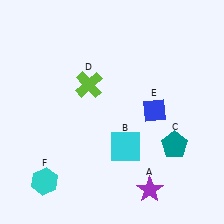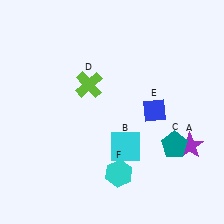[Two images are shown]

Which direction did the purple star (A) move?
The purple star (A) moved up.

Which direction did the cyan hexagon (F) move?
The cyan hexagon (F) moved right.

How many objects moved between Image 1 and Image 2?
2 objects moved between the two images.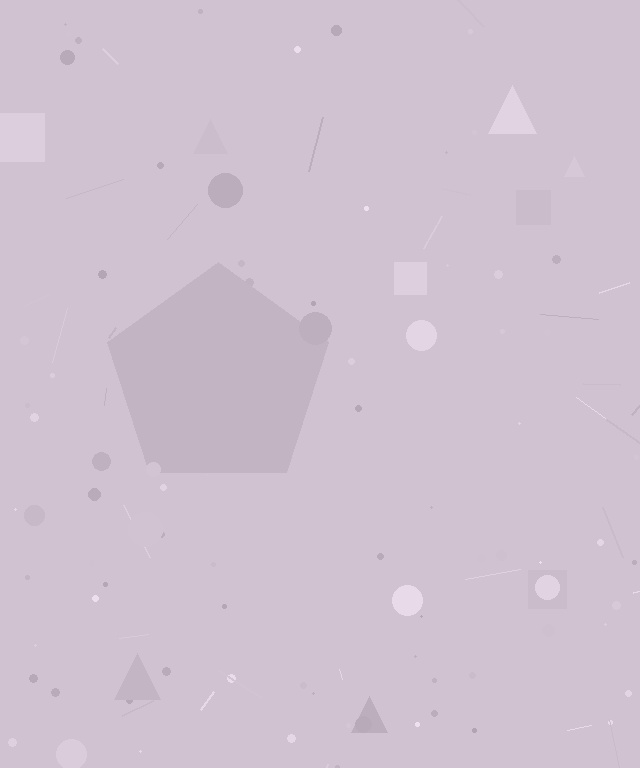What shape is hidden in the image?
A pentagon is hidden in the image.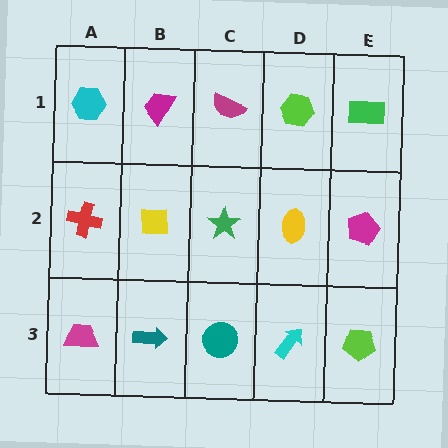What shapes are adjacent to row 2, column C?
A magenta semicircle (row 1, column C), a teal circle (row 3, column C), a yellow square (row 2, column B), a yellow ellipse (row 2, column D).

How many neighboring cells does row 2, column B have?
4.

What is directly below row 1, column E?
A magenta pentagon.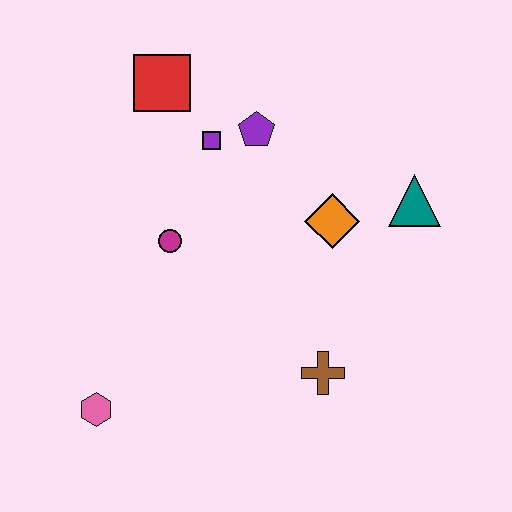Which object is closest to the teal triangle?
The orange diamond is closest to the teal triangle.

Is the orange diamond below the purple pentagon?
Yes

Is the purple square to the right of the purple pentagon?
No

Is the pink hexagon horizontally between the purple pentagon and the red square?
No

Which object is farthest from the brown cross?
The red square is farthest from the brown cross.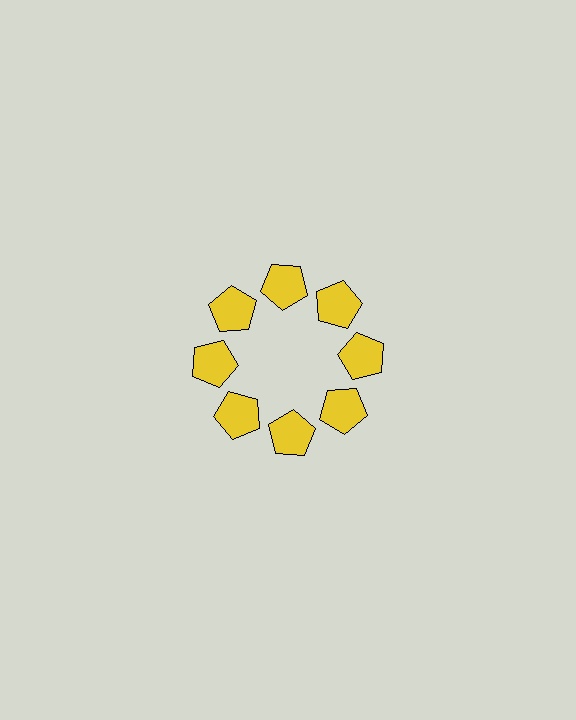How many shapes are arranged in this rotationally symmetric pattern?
There are 8 shapes, arranged in 8 groups of 1.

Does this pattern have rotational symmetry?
Yes, this pattern has 8-fold rotational symmetry. It looks the same after rotating 45 degrees around the center.